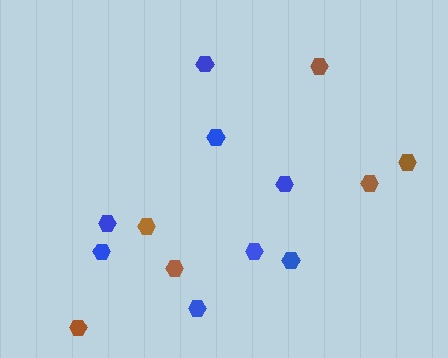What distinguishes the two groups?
There are 2 groups: one group of brown hexagons (6) and one group of blue hexagons (8).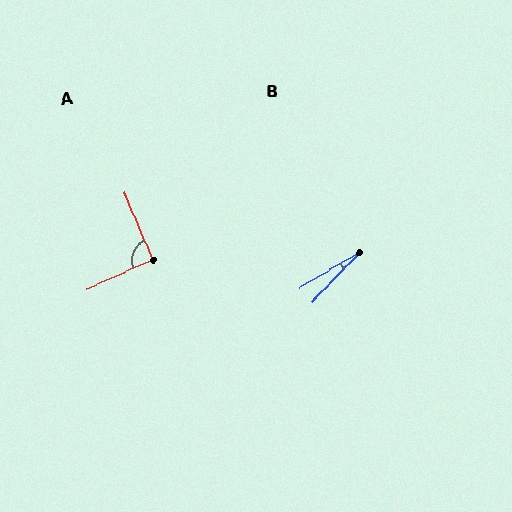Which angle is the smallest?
B, at approximately 15 degrees.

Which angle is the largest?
A, at approximately 91 degrees.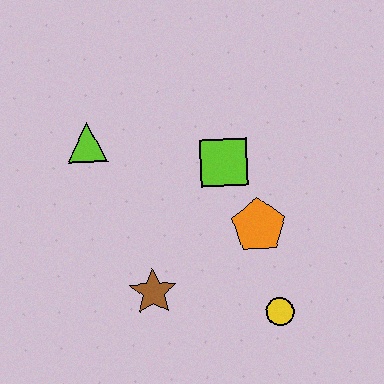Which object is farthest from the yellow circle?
The lime triangle is farthest from the yellow circle.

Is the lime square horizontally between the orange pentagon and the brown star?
Yes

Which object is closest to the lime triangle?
The lime square is closest to the lime triangle.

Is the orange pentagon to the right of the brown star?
Yes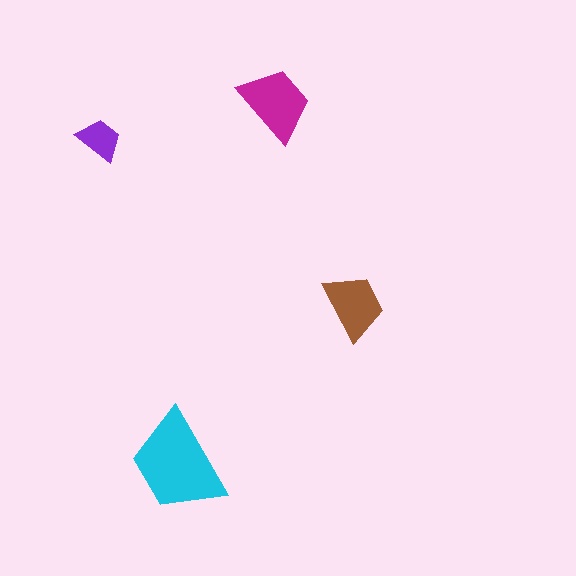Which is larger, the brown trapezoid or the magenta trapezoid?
The magenta one.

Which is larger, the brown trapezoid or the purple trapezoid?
The brown one.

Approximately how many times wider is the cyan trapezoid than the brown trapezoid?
About 1.5 times wider.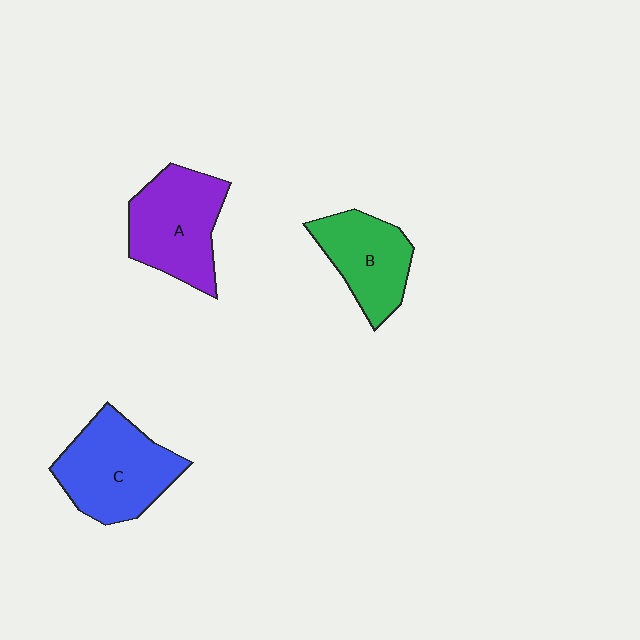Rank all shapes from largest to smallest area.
From largest to smallest: C (blue), A (purple), B (green).